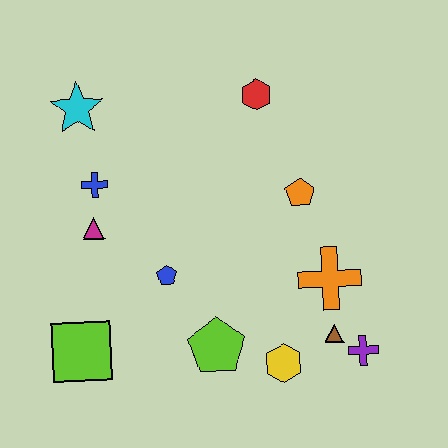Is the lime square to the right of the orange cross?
No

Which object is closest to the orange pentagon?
The orange cross is closest to the orange pentagon.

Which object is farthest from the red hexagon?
The lime square is farthest from the red hexagon.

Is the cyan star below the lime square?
No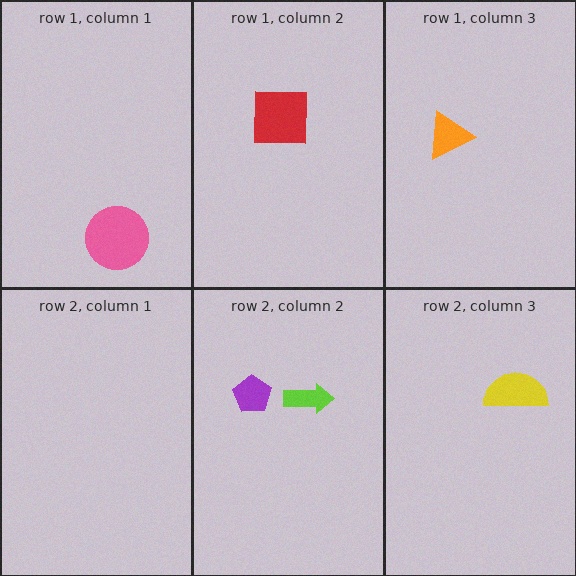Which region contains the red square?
The row 1, column 2 region.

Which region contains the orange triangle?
The row 1, column 3 region.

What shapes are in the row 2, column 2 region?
The lime arrow, the purple pentagon.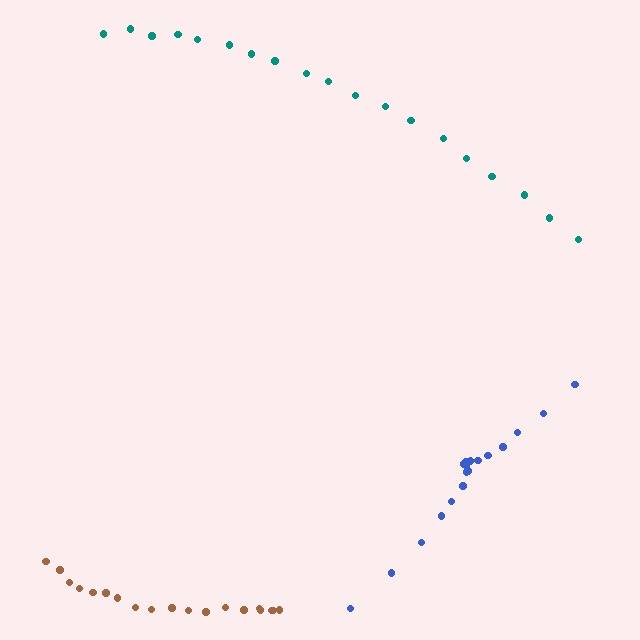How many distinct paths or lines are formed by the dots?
There are 3 distinct paths.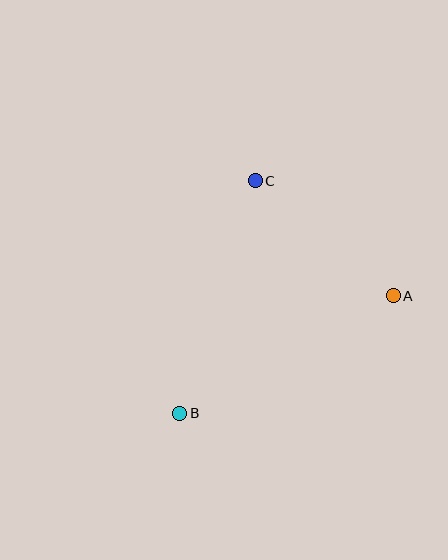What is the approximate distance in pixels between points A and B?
The distance between A and B is approximately 244 pixels.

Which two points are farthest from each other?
Points B and C are farthest from each other.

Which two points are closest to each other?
Points A and C are closest to each other.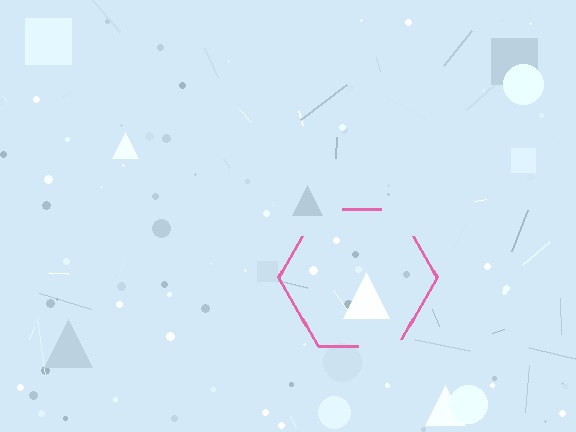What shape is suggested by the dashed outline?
The dashed outline suggests a hexagon.